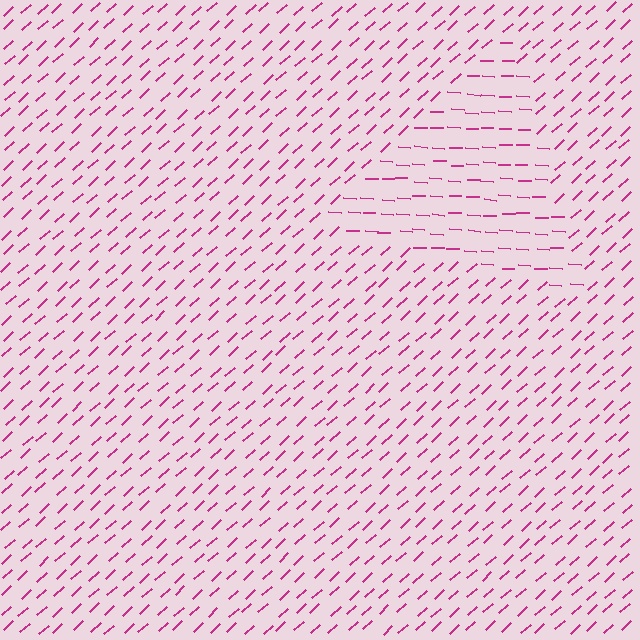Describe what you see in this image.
The image is filled with small magenta line segments. A triangle region in the image has lines oriented differently from the surrounding lines, creating a visible texture boundary.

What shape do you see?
I see a triangle.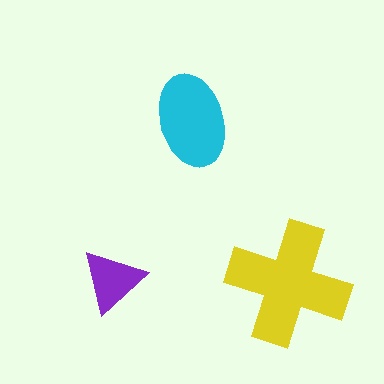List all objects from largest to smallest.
The yellow cross, the cyan ellipse, the purple triangle.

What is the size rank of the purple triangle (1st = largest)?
3rd.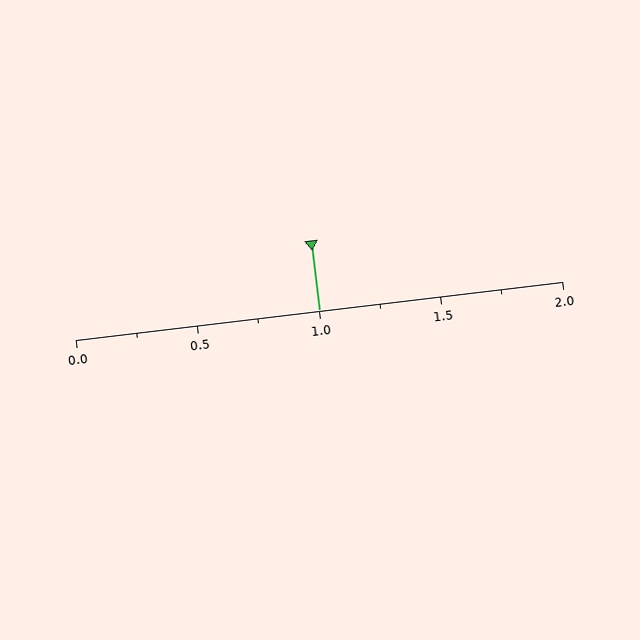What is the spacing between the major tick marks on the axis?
The major ticks are spaced 0.5 apart.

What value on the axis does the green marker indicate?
The marker indicates approximately 1.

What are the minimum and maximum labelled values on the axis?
The axis runs from 0.0 to 2.0.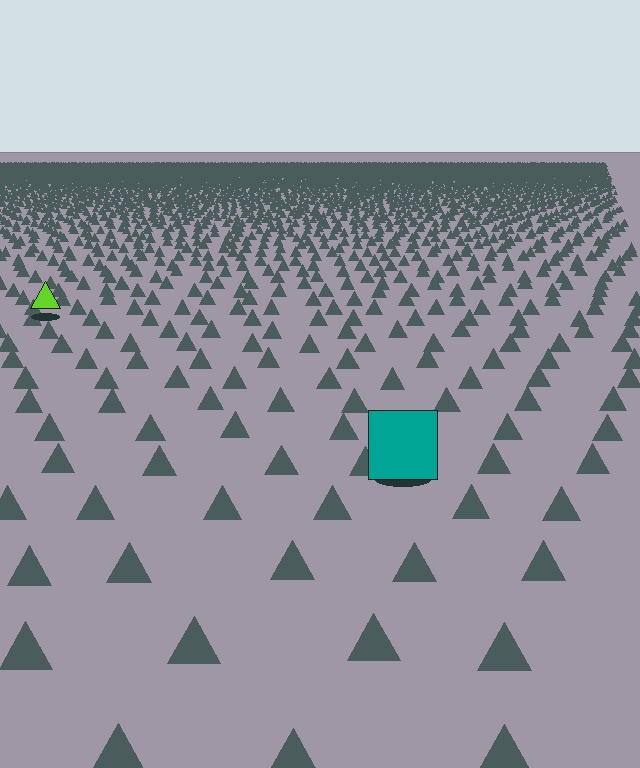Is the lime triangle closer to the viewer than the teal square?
No. The teal square is closer — you can tell from the texture gradient: the ground texture is coarser near it.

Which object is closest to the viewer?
The teal square is closest. The texture marks near it are larger and more spread out.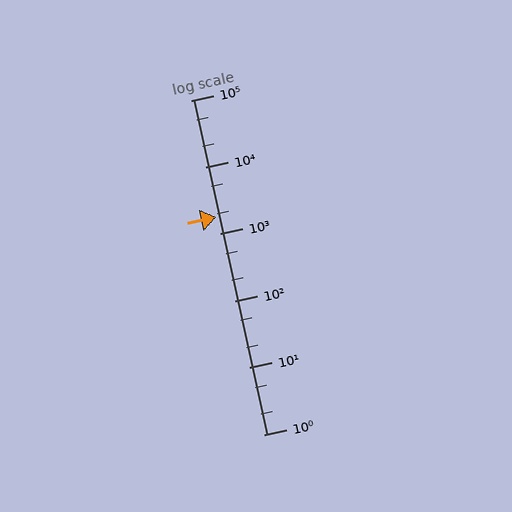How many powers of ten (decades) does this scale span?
The scale spans 5 decades, from 1 to 100000.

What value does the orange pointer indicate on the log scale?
The pointer indicates approximately 1800.